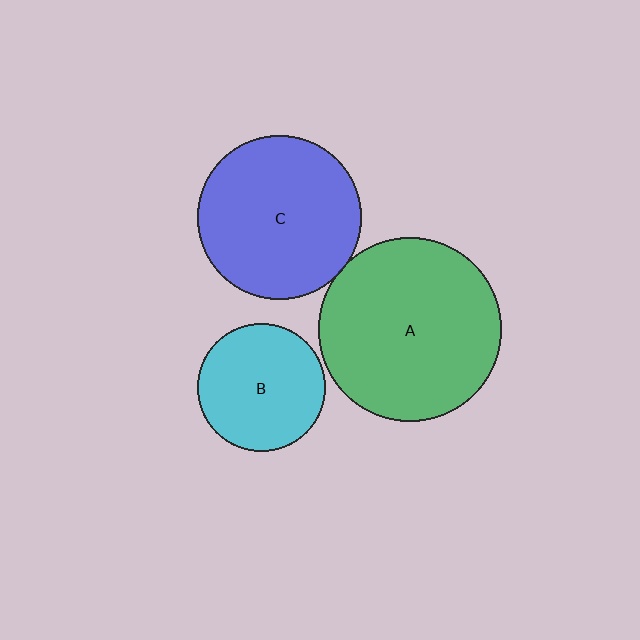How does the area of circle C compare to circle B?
Approximately 1.6 times.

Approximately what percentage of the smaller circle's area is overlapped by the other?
Approximately 5%.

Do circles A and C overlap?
Yes.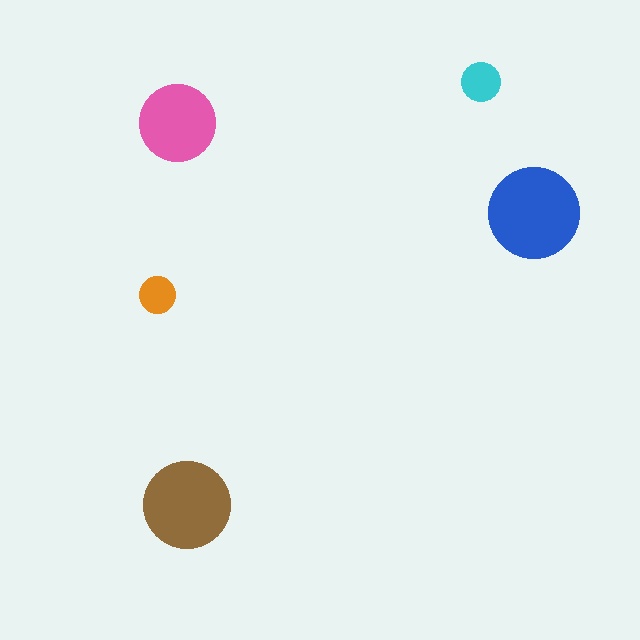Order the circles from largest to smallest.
the blue one, the brown one, the pink one, the cyan one, the orange one.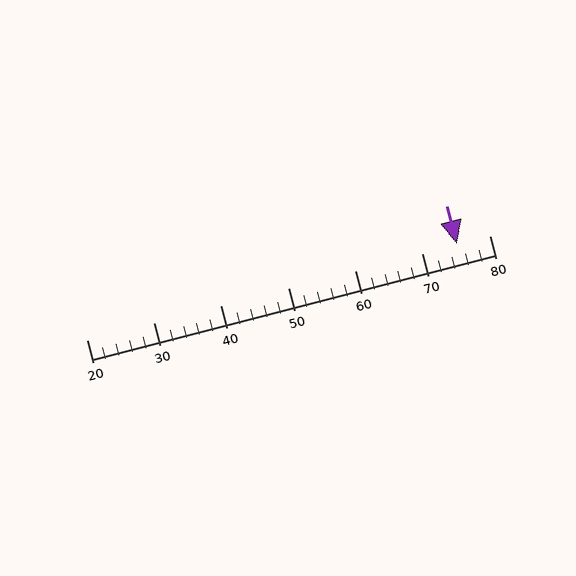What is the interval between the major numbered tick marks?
The major tick marks are spaced 10 units apart.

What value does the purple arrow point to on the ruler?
The purple arrow points to approximately 75.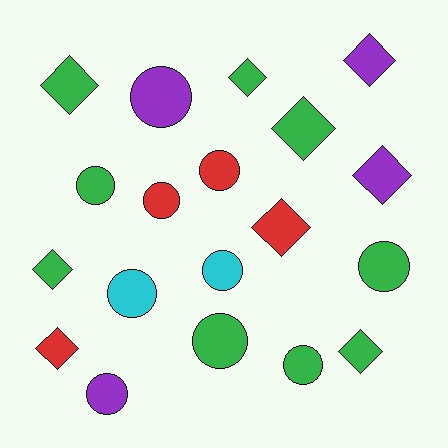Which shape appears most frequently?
Circle, with 10 objects.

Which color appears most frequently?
Green, with 9 objects.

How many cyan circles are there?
There are 2 cyan circles.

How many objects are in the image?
There are 19 objects.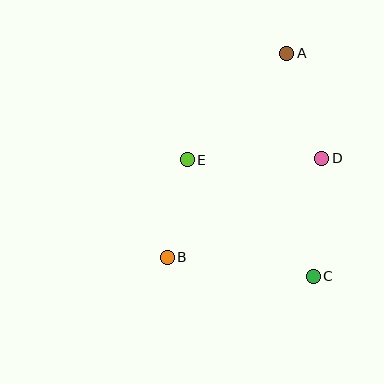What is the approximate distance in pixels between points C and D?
The distance between C and D is approximately 118 pixels.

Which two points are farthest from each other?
Points A and B are farthest from each other.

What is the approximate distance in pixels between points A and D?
The distance between A and D is approximately 111 pixels.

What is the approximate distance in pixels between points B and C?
The distance between B and C is approximately 148 pixels.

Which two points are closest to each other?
Points B and E are closest to each other.